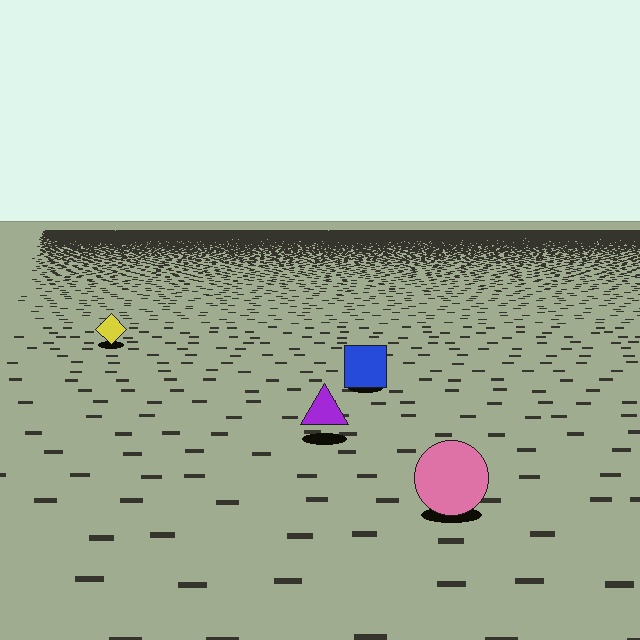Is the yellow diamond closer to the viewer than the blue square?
No. The blue square is closer — you can tell from the texture gradient: the ground texture is coarser near it.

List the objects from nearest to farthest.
From nearest to farthest: the pink circle, the purple triangle, the blue square, the yellow diamond.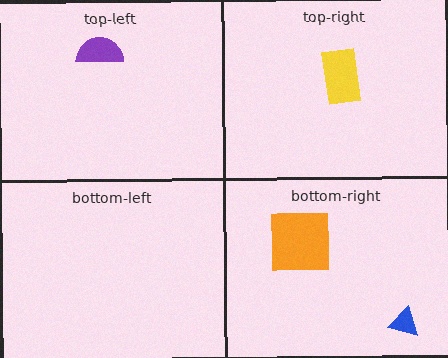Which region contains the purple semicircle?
The top-left region.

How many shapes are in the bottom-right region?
2.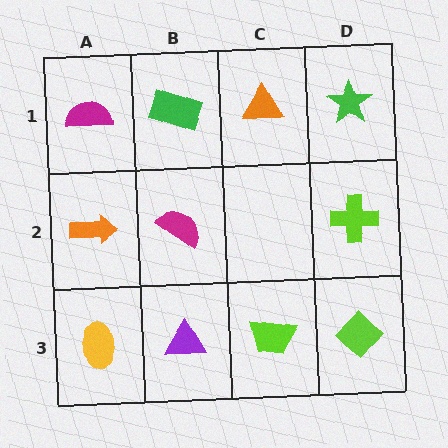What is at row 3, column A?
A yellow ellipse.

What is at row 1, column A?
A magenta semicircle.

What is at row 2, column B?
A magenta semicircle.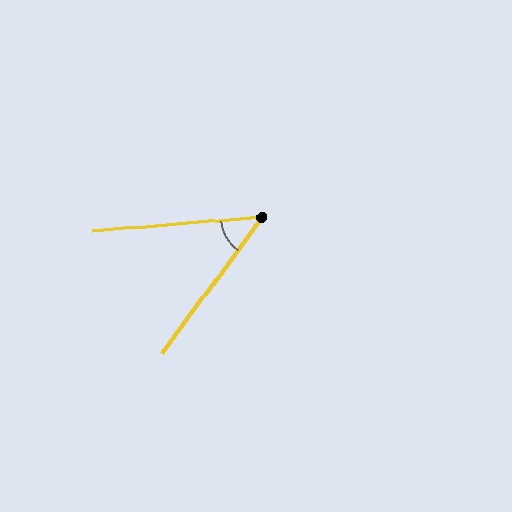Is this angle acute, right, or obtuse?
It is acute.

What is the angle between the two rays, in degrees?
Approximately 49 degrees.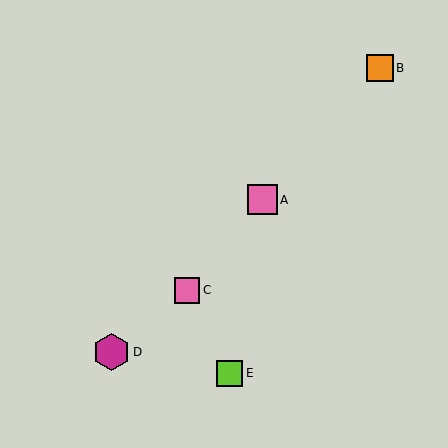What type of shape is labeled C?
Shape C is a pink square.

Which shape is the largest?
The magenta hexagon (labeled D) is the largest.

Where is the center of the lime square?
The center of the lime square is at (230, 373).